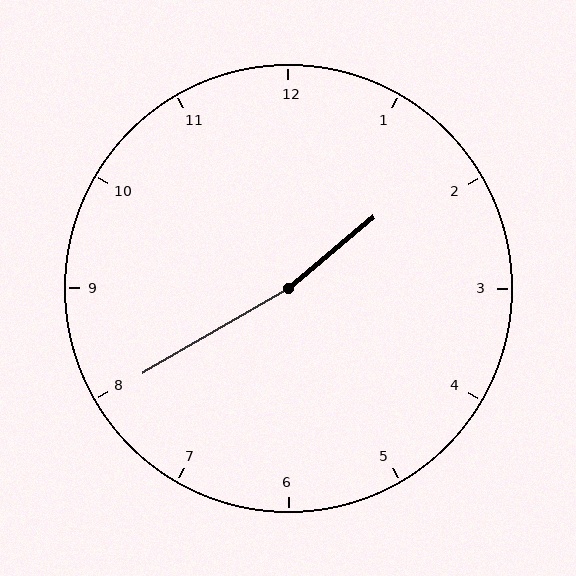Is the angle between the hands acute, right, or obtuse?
It is obtuse.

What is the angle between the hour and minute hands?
Approximately 170 degrees.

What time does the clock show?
1:40.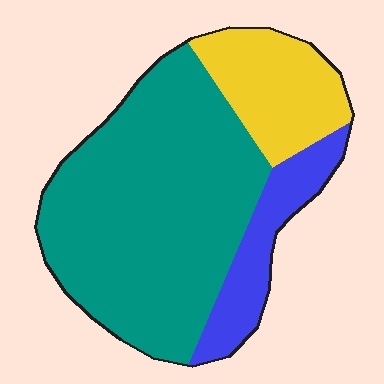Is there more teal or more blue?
Teal.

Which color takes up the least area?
Blue, at roughly 15%.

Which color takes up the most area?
Teal, at roughly 65%.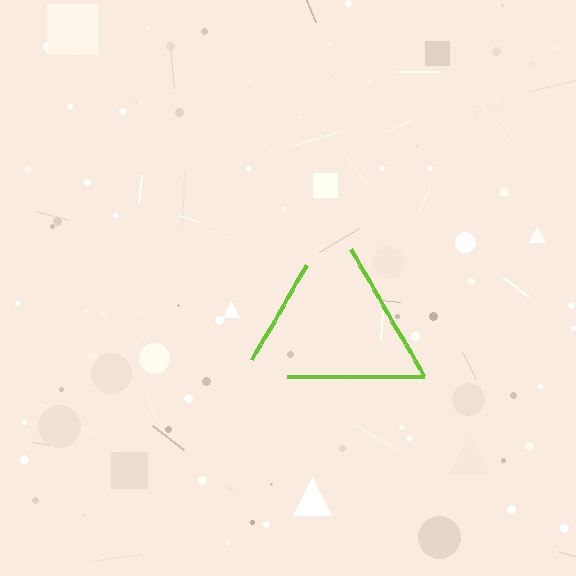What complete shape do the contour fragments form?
The contour fragments form a triangle.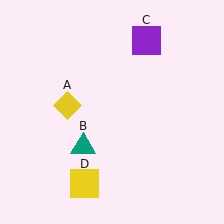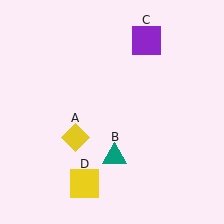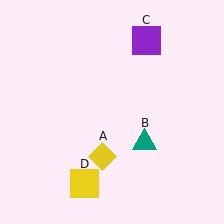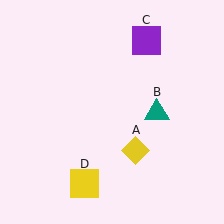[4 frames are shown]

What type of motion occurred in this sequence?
The yellow diamond (object A), teal triangle (object B) rotated counterclockwise around the center of the scene.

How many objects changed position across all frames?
2 objects changed position: yellow diamond (object A), teal triangle (object B).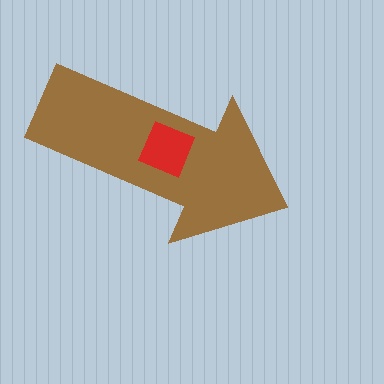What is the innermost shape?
The red square.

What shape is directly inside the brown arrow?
The red square.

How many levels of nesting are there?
2.